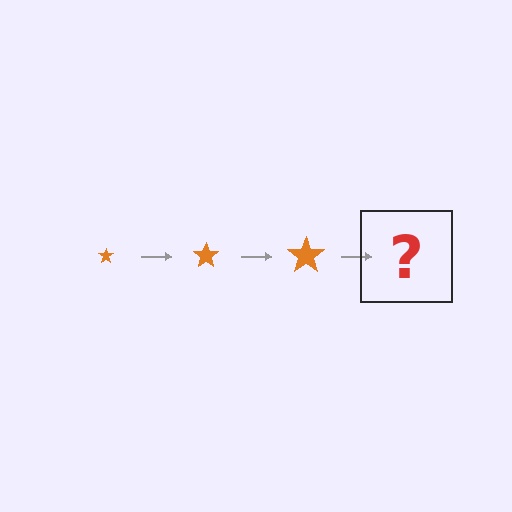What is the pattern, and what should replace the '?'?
The pattern is that the star gets progressively larger each step. The '?' should be an orange star, larger than the previous one.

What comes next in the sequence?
The next element should be an orange star, larger than the previous one.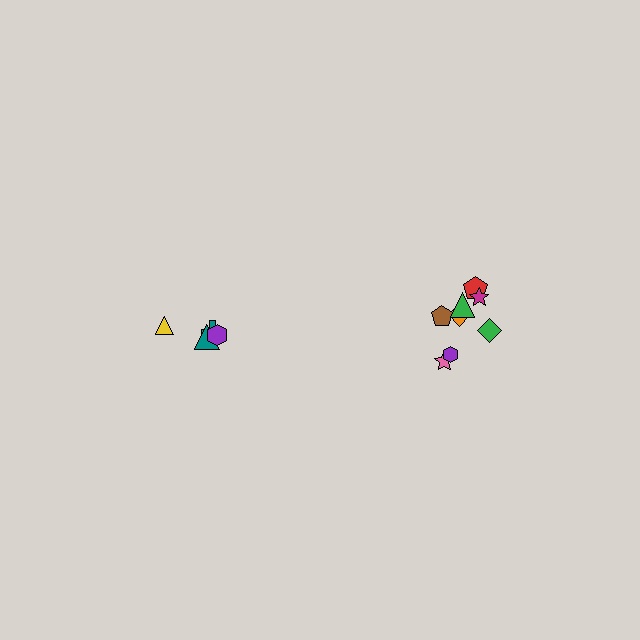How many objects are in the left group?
There are 4 objects.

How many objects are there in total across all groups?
There are 12 objects.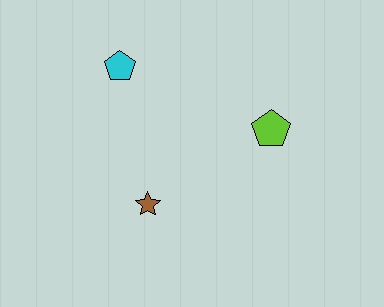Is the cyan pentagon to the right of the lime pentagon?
No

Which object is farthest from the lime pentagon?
The cyan pentagon is farthest from the lime pentagon.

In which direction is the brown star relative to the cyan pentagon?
The brown star is below the cyan pentagon.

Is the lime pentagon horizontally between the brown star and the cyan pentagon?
No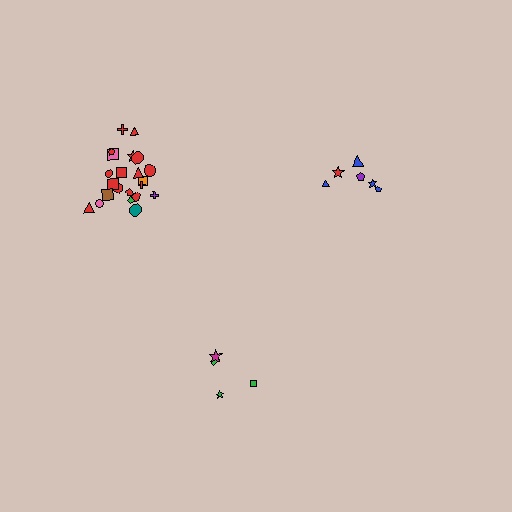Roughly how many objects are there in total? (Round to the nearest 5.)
Roughly 30 objects in total.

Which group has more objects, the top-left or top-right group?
The top-left group.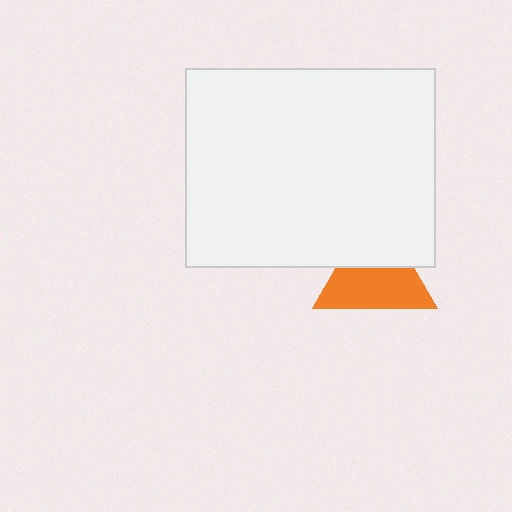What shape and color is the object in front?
The object in front is a white rectangle.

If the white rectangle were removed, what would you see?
You would see the complete orange triangle.